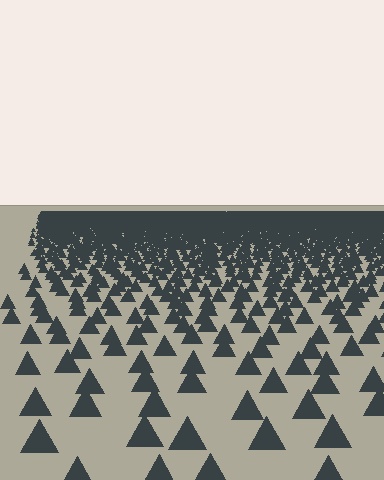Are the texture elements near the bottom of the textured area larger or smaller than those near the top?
Larger. Near the bottom, elements are closer to the viewer and appear at a bigger on-screen size.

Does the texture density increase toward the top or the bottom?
Density increases toward the top.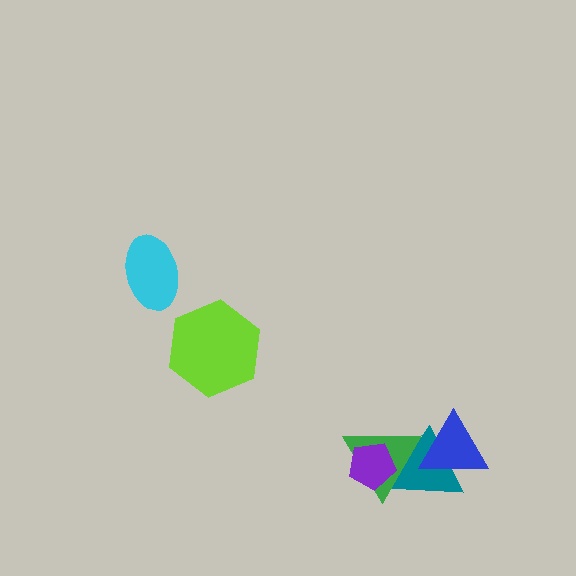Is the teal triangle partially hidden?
Yes, it is partially covered by another shape.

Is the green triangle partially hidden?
Yes, it is partially covered by another shape.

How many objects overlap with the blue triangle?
2 objects overlap with the blue triangle.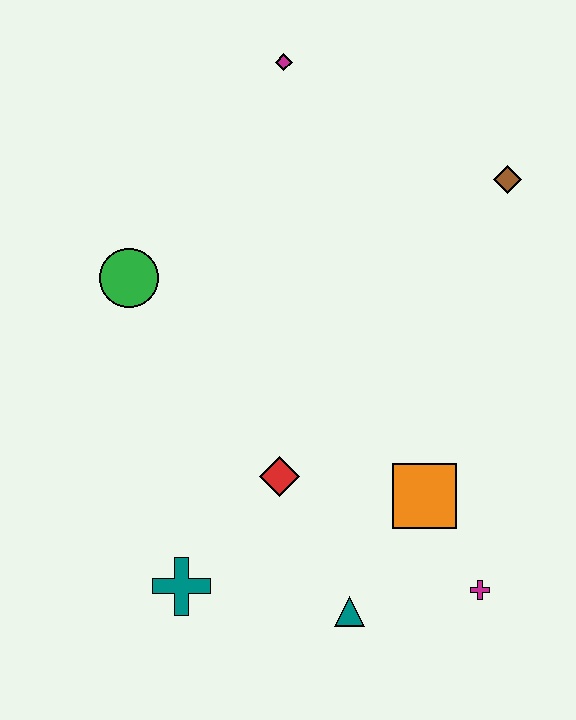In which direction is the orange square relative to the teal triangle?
The orange square is above the teal triangle.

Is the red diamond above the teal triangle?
Yes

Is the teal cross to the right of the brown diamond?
No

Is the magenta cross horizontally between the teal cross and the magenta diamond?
No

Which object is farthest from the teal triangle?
The magenta diamond is farthest from the teal triangle.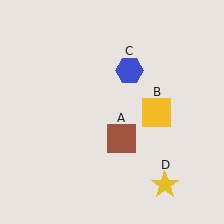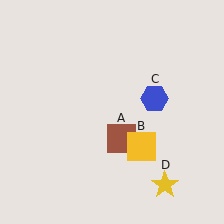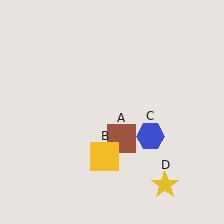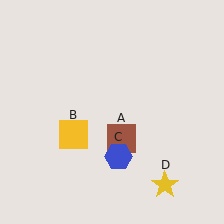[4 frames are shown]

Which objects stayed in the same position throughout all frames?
Brown square (object A) and yellow star (object D) remained stationary.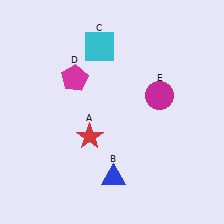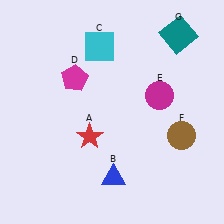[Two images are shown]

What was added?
A brown circle (F), a teal square (G) were added in Image 2.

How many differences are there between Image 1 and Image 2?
There are 2 differences between the two images.